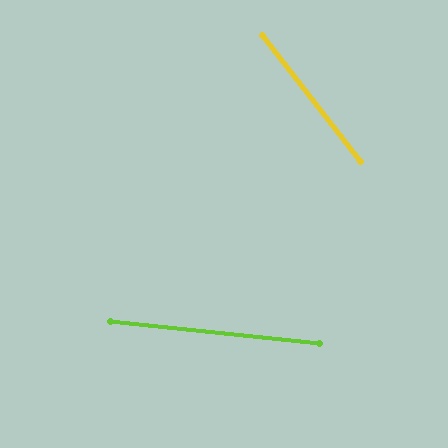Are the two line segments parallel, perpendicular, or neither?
Neither parallel nor perpendicular — they differ by about 46°.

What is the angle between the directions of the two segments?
Approximately 46 degrees.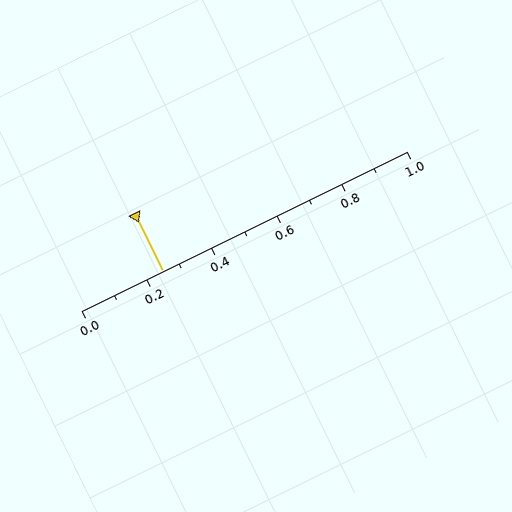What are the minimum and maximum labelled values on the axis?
The axis runs from 0.0 to 1.0.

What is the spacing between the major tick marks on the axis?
The major ticks are spaced 0.2 apart.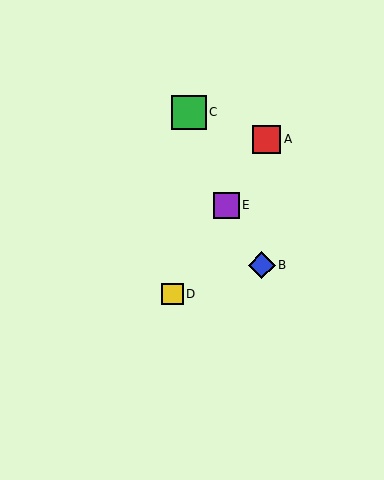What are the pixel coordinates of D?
Object D is at (172, 294).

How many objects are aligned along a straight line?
3 objects (A, D, E) are aligned along a straight line.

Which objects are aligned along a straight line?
Objects A, D, E are aligned along a straight line.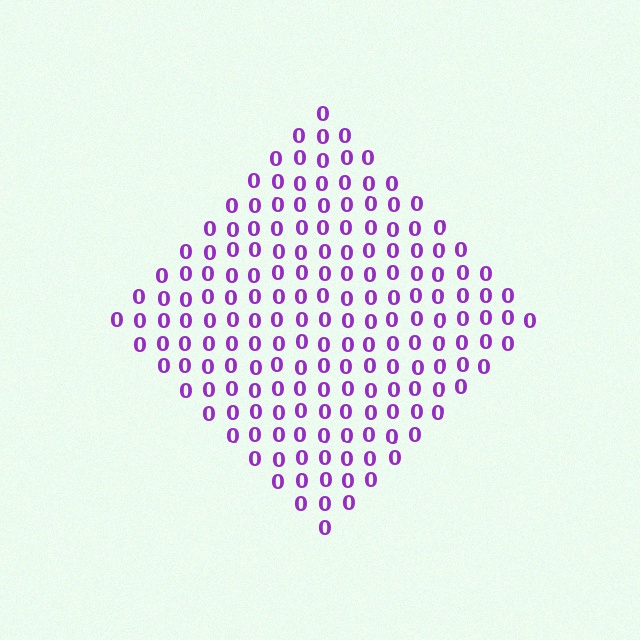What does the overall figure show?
The overall figure shows a diamond.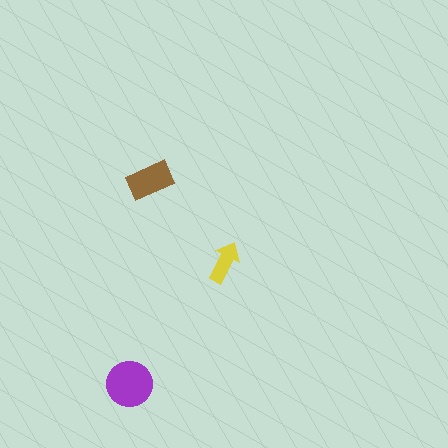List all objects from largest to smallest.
The purple circle, the brown rectangle, the yellow arrow.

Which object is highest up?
The brown rectangle is topmost.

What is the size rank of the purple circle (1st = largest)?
1st.